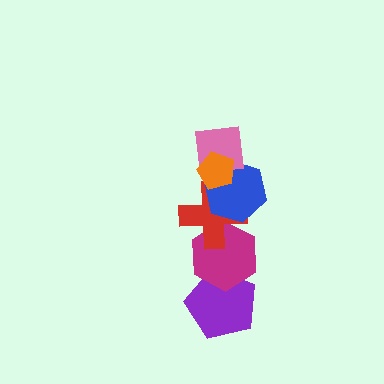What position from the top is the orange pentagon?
The orange pentagon is 1st from the top.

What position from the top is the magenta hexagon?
The magenta hexagon is 5th from the top.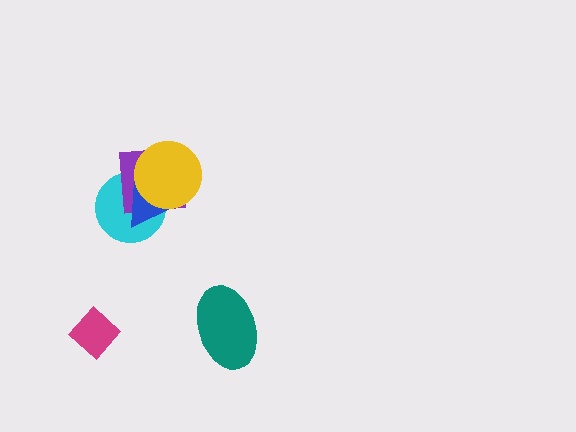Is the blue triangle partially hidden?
Yes, it is partially covered by another shape.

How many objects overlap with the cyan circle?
3 objects overlap with the cyan circle.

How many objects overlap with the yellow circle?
3 objects overlap with the yellow circle.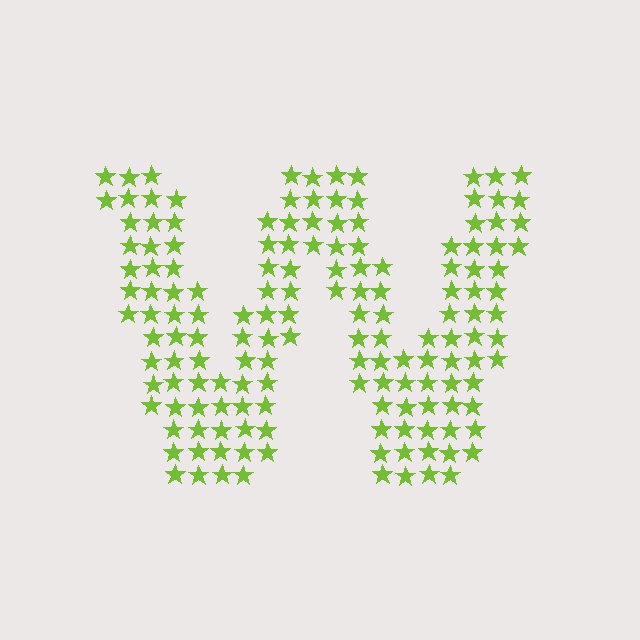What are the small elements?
The small elements are stars.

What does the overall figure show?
The overall figure shows the letter W.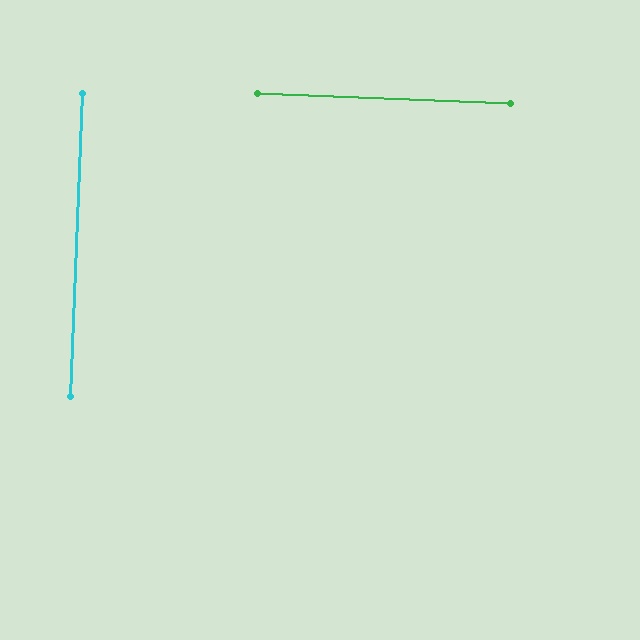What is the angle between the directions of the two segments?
Approximately 90 degrees.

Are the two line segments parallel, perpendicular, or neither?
Perpendicular — they meet at approximately 90°.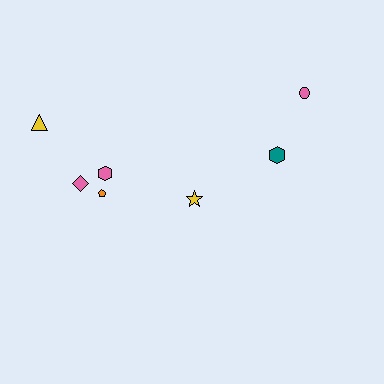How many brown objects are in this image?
There are no brown objects.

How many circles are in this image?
There is 1 circle.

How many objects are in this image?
There are 7 objects.